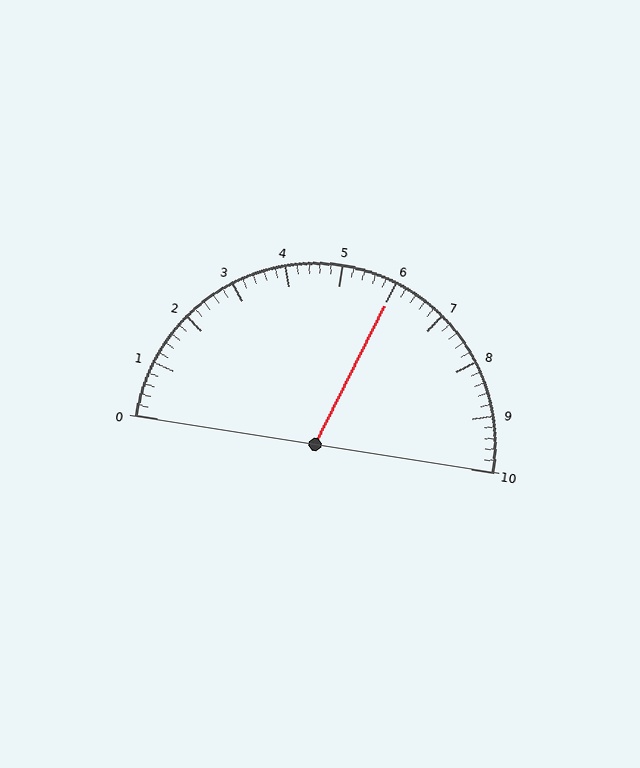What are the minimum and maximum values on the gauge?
The gauge ranges from 0 to 10.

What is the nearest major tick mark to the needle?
The nearest major tick mark is 6.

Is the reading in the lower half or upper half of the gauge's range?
The reading is in the upper half of the range (0 to 10).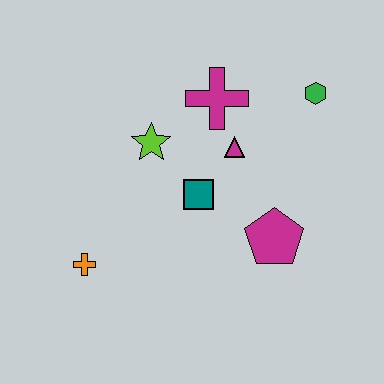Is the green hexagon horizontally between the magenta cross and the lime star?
No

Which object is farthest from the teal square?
The green hexagon is farthest from the teal square.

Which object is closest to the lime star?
The teal square is closest to the lime star.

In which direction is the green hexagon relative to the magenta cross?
The green hexagon is to the right of the magenta cross.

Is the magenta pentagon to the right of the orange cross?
Yes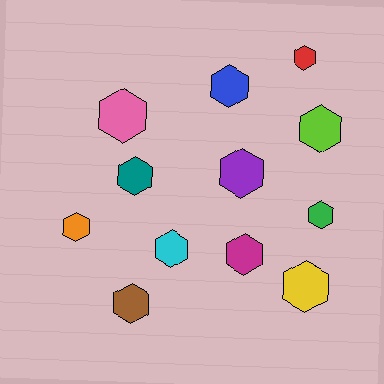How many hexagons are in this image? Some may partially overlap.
There are 12 hexagons.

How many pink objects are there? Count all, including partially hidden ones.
There is 1 pink object.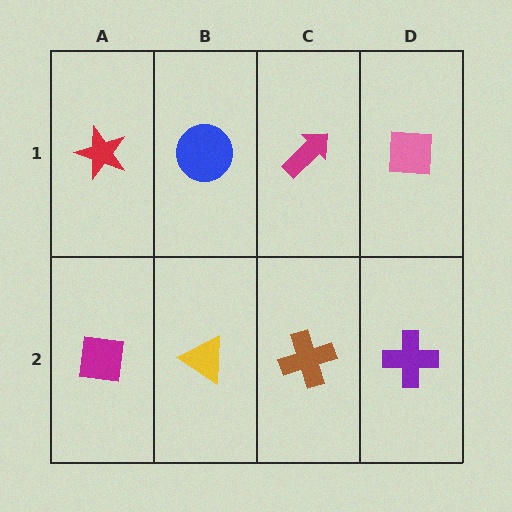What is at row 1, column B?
A blue circle.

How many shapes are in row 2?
4 shapes.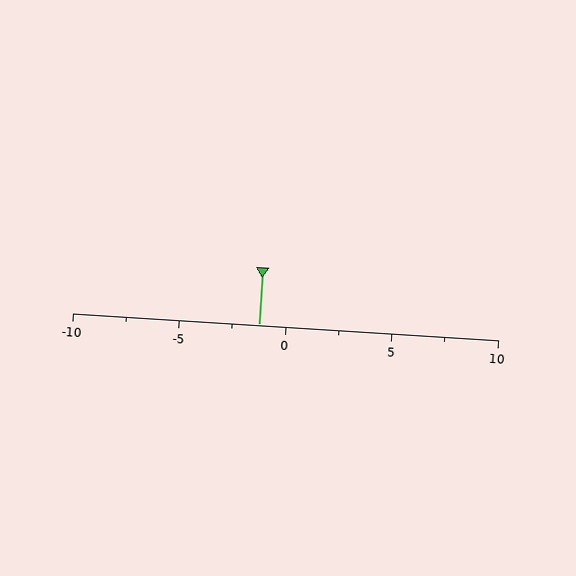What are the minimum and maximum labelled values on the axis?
The axis runs from -10 to 10.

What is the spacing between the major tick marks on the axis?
The major ticks are spaced 5 apart.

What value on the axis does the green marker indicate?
The marker indicates approximately -1.2.